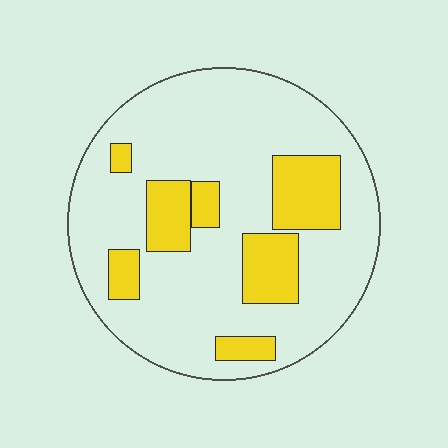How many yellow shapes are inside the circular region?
7.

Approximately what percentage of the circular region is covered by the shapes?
Approximately 25%.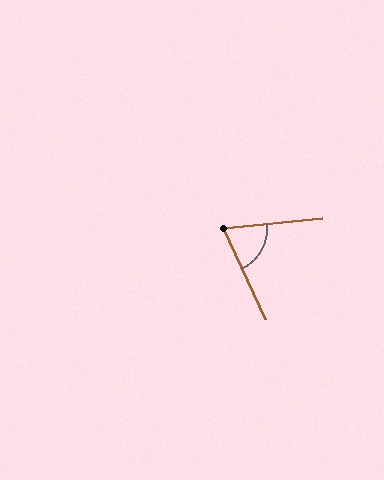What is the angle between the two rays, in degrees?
Approximately 71 degrees.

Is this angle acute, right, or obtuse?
It is acute.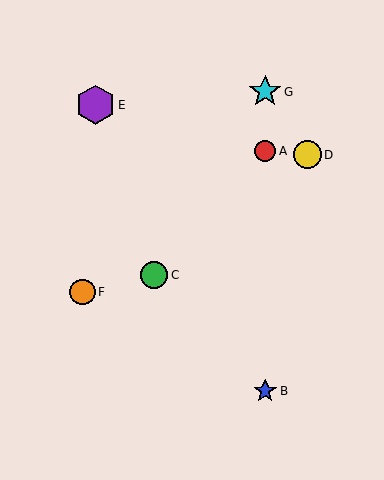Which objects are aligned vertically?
Objects A, B, G are aligned vertically.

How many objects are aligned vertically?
3 objects (A, B, G) are aligned vertically.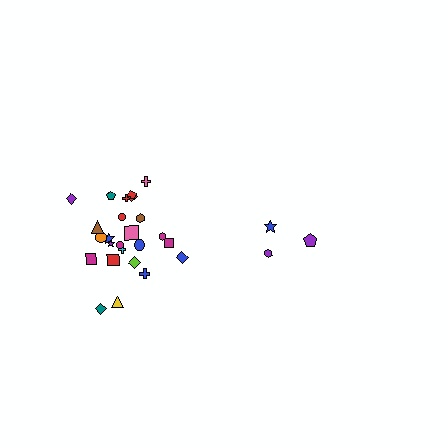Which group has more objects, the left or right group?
The left group.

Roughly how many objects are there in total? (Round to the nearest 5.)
Roughly 30 objects in total.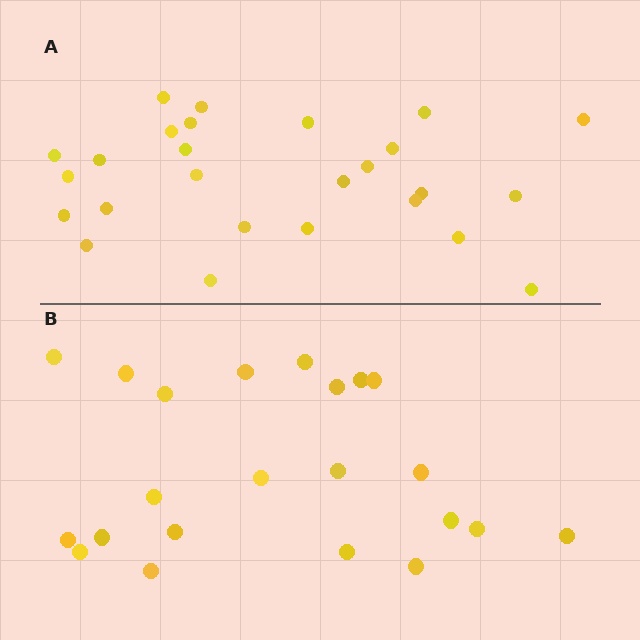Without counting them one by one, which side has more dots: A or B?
Region A (the top region) has more dots.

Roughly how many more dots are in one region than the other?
Region A has about 4 more dots than region B.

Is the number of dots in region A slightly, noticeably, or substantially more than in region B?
Region A has only slightly more — the two regions are fairly close. The ratio is roughly 1.2 to 1.